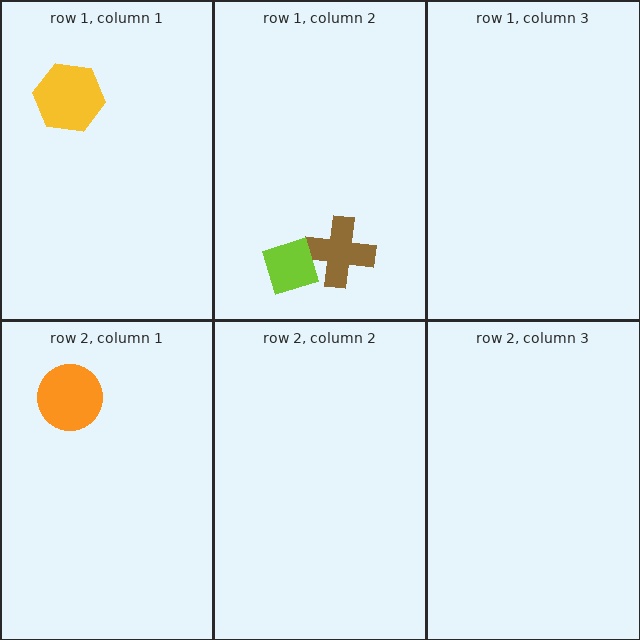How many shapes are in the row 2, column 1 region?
1.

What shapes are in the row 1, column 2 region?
The brown cross, the lime diamond.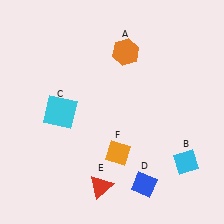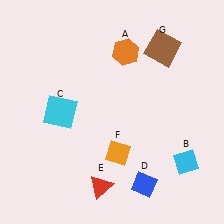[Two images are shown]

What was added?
A brown square (G) was added in Image 2.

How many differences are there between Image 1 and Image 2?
There is 1 difference between the two images.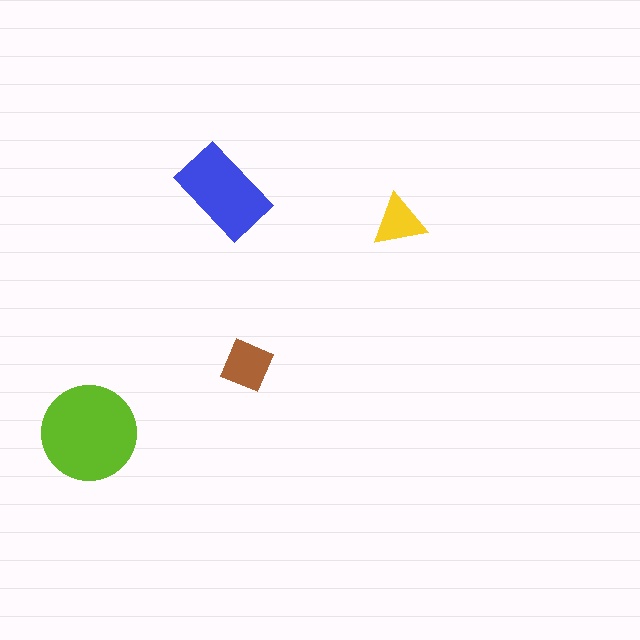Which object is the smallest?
The yellow triangle.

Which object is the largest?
The lime circle.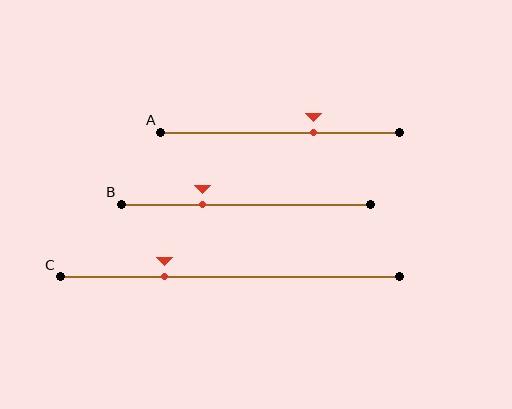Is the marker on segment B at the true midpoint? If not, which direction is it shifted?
No, the marker on segment B is shifted to the left by about 17% of the segment length.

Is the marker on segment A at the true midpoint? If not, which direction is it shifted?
No, the marker on segment A is shifted to the right by about 14% of the segment length.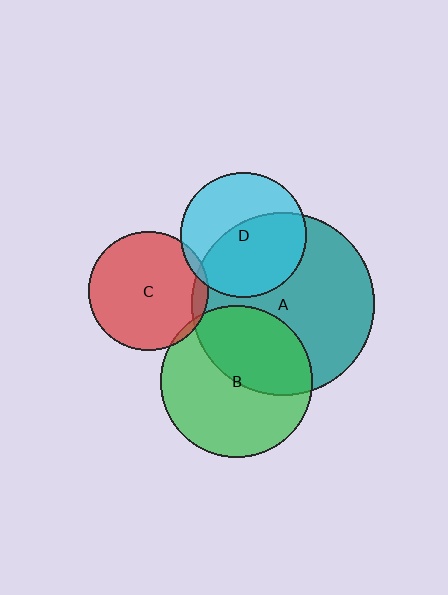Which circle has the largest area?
Circle A (teal).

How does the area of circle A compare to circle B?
Approximately 1.5 times.